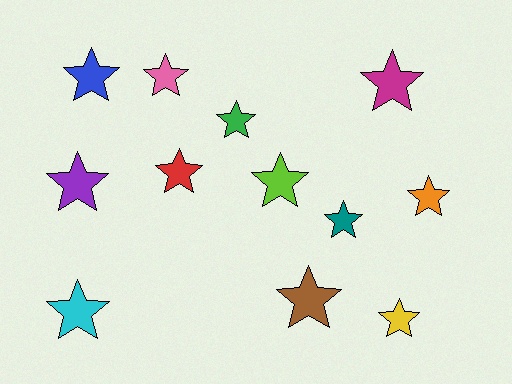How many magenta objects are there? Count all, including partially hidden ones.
There is 1 magenta object.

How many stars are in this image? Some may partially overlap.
There are 12 stars.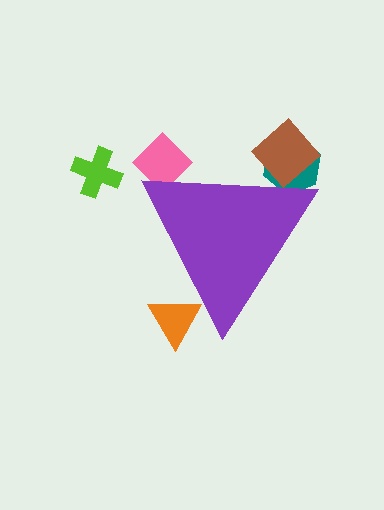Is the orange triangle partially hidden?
Yes, the orange triangle is partially hidden behind the purple triangle.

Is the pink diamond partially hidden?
Yes, the pink diamond is partially hidden behind the purple triangle.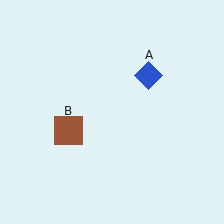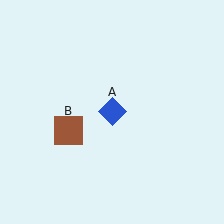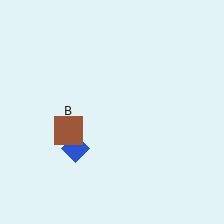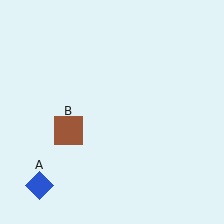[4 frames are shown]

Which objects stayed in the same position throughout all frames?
Brown square (object B) remained stationary.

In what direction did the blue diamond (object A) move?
The blue diamond (object A) moved down and to the left.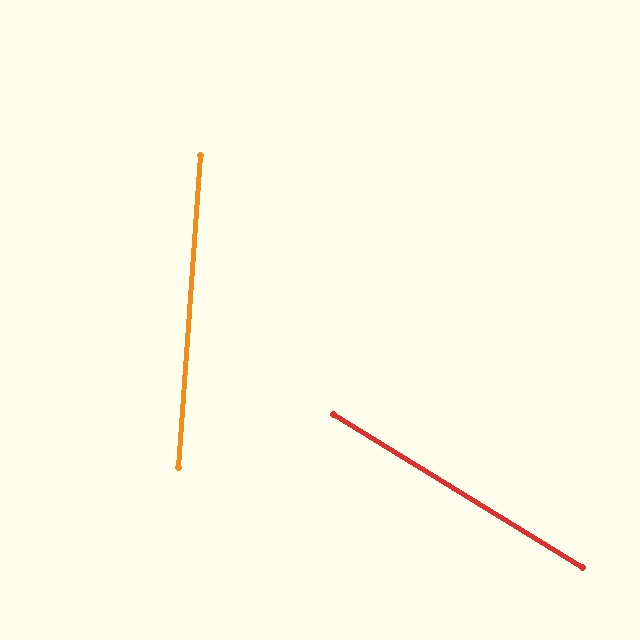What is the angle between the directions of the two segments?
Approximately 62 degrees.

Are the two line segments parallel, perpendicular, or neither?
Neither parallel nor perpendicular — they differ by about 62°.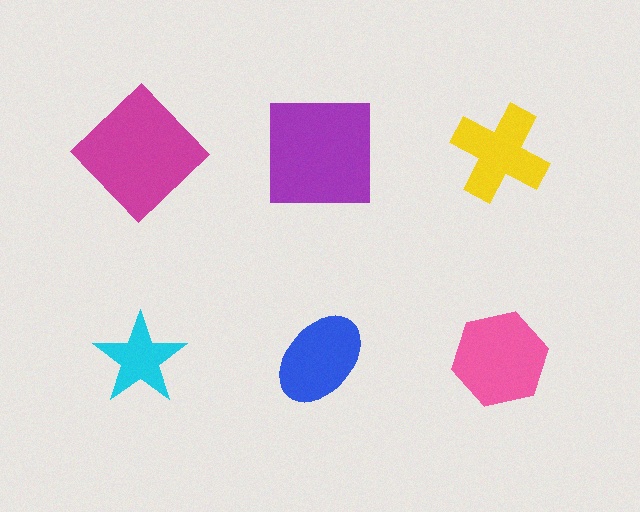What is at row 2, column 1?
A cyan star.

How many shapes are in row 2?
3 shapes.